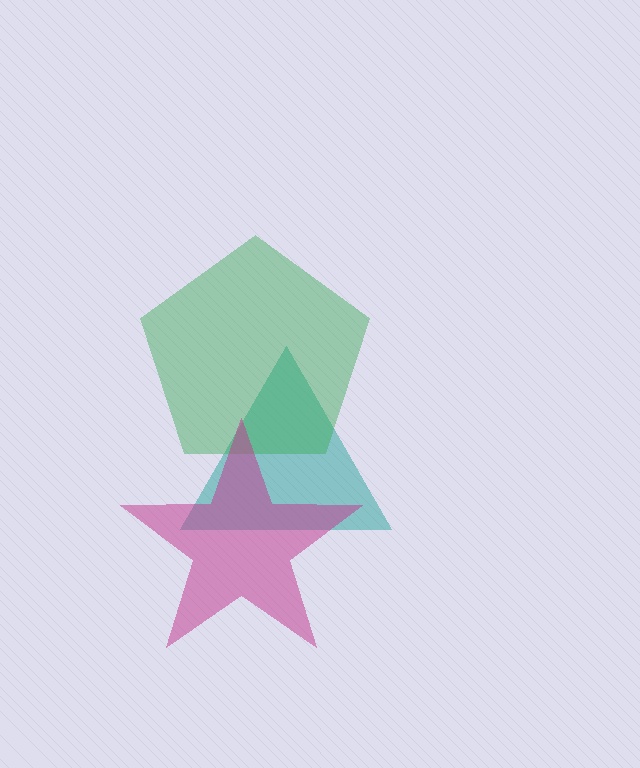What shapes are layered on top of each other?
The layered shapes are: a teal triangle, a green pentagon, a magenta star.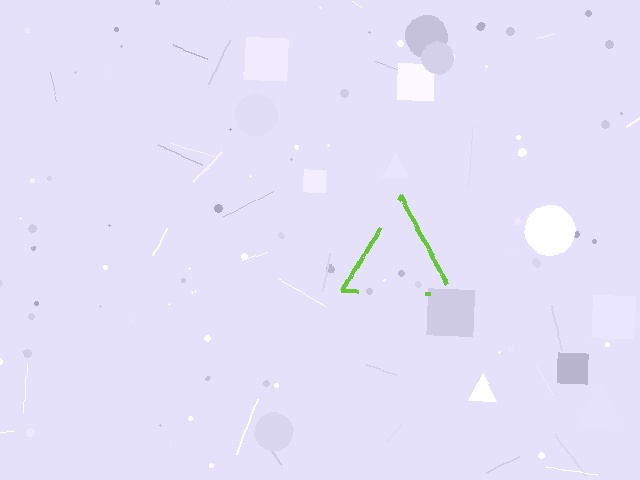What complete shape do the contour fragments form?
The contour fragments form a triangle.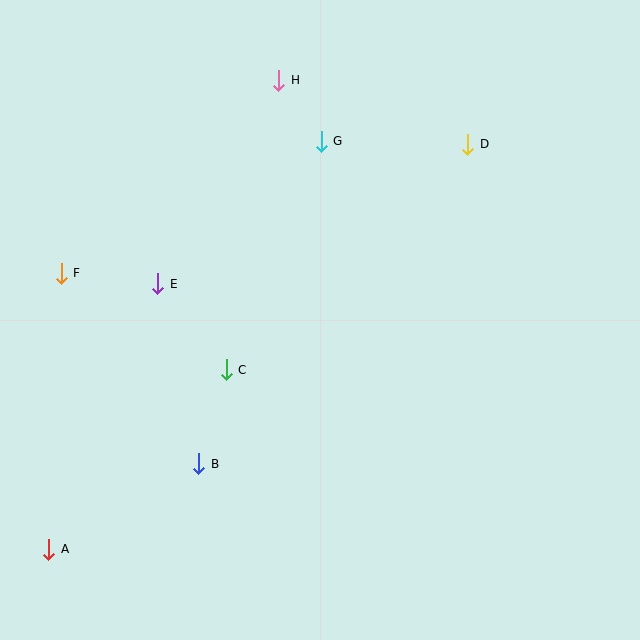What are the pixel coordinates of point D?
Point D is at (468, 144).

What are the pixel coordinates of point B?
Point B is at (199, 464).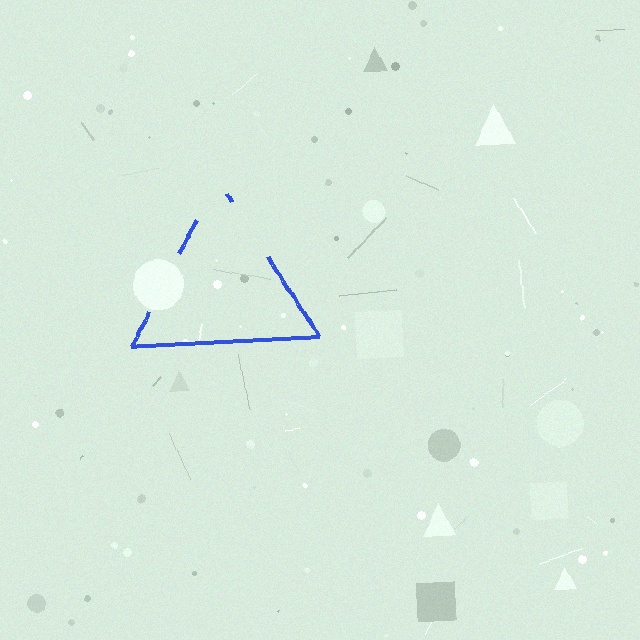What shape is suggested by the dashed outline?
The dashed outline suggests a triangle.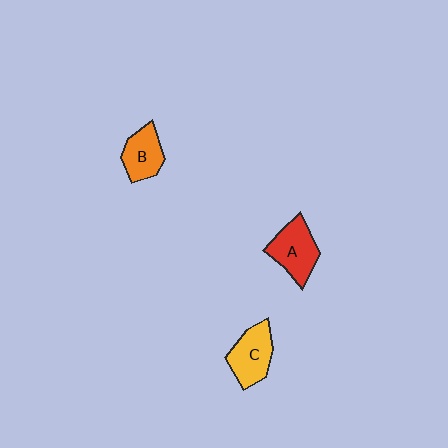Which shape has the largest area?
Shape A (red).